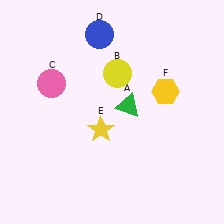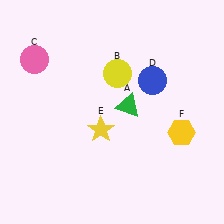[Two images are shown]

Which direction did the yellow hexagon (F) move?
The yellow hexagon (F) moved down.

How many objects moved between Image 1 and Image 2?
3 objects moved between the two images.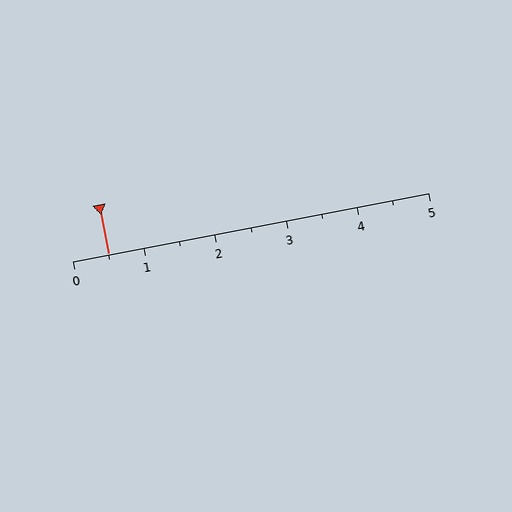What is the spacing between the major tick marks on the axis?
The major ticks are spaced 1 apart.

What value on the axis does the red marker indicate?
The marker indicates approximately 0.5.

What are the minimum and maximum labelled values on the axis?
The axis runs from 0 to 5.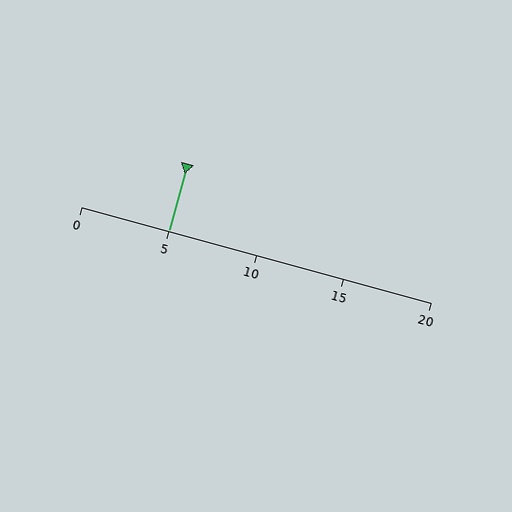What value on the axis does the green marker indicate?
The marker indicates approximately 5.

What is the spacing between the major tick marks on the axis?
The major ticks are spaced 5 apart.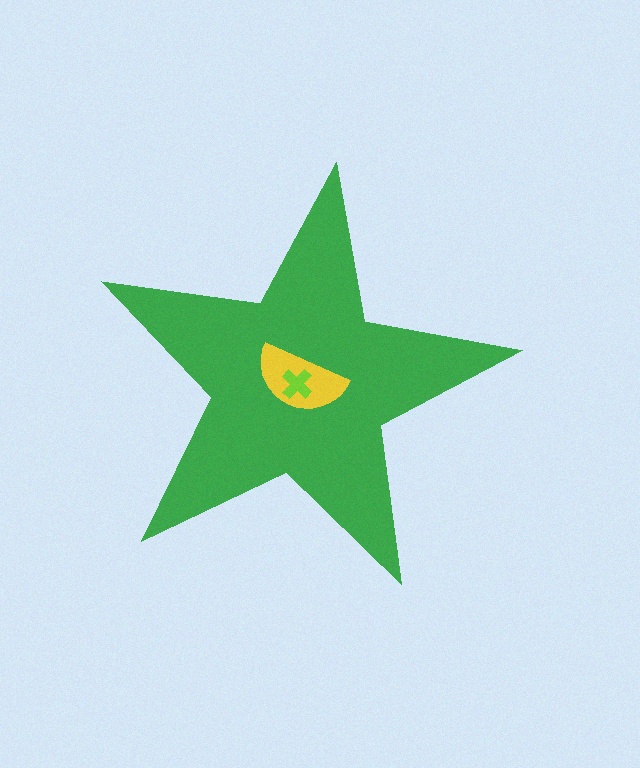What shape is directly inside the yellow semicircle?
The lime cross.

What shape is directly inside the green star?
The yellow semicircle.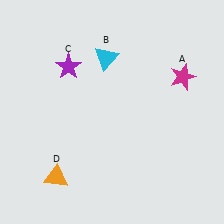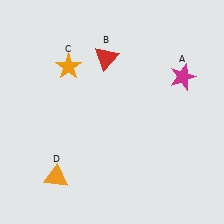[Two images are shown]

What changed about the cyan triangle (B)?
In Image 1, B is cyan. In Image 2, it changed to red.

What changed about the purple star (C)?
In Image 1, C is purple. In Image 2, it changed to orange.